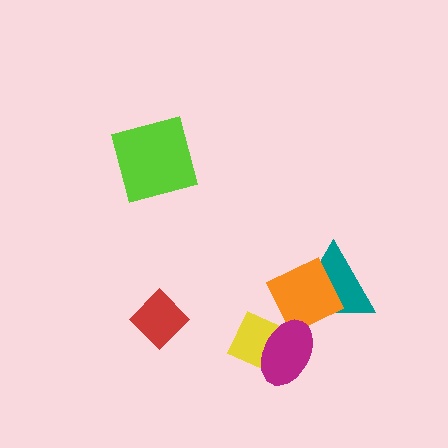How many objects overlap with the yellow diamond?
2 objects overlap with the yellow diamond.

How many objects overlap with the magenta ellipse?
2 objects overlap with the magenta ellipse.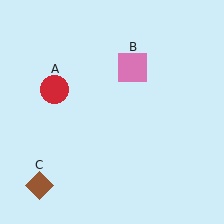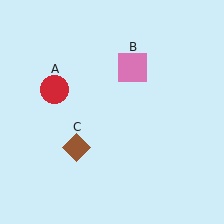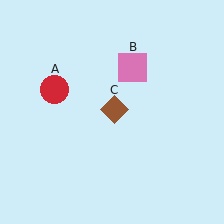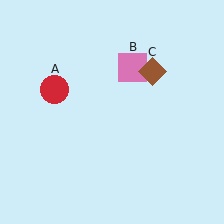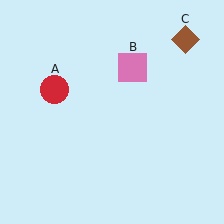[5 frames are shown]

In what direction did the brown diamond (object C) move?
The brown diamond (object C) moved up and to the right.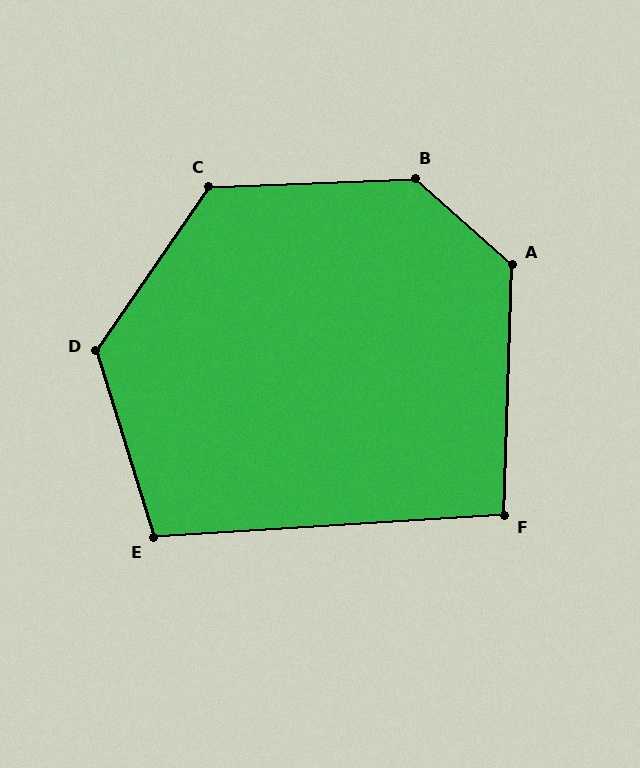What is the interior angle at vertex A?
Approximately 130 degrees (obtuse).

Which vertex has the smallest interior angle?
F, at approximately 96 degrees.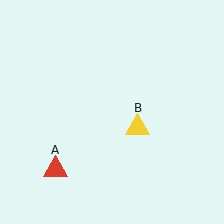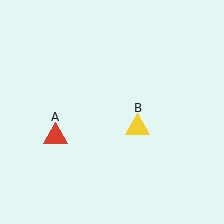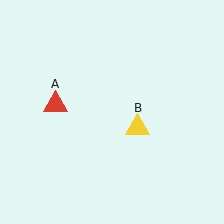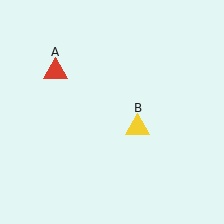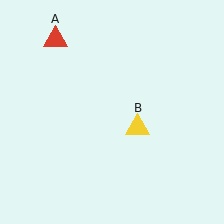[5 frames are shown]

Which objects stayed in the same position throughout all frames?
Yellow triangle (object B) remained stationary.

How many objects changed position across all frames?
1 object changed position: red triangle (object A).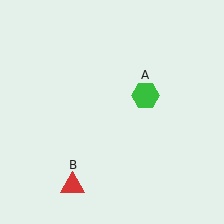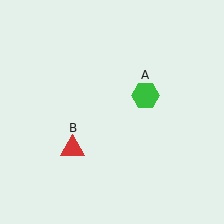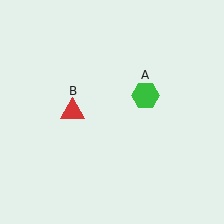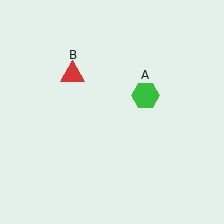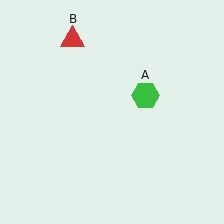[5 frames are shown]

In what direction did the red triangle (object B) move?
The red triangle (object B) moved up.